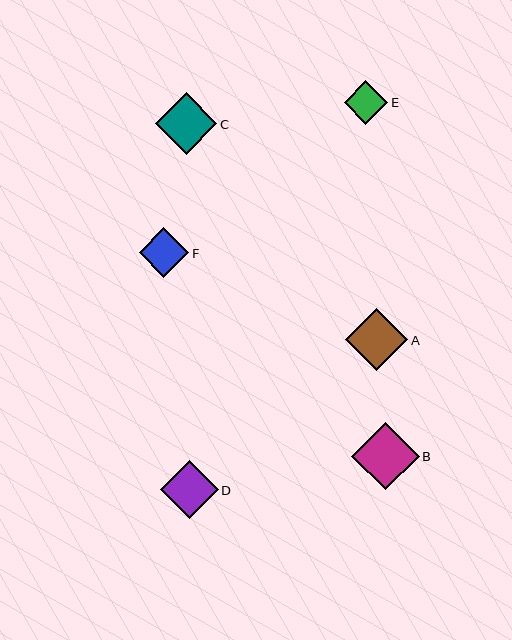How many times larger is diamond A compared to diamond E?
Diamond A is approximately 1.4 times the size of diamond E.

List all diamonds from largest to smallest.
From largest to smallest: B, A, C, D, F, E.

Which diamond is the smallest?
Diamond E is the smallest with a size of approximately 44 pixels.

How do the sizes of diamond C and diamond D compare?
Diamond C and diamond D are approximately the same size.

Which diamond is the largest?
Diamond B is the largest with a size of approximately 67 pixels.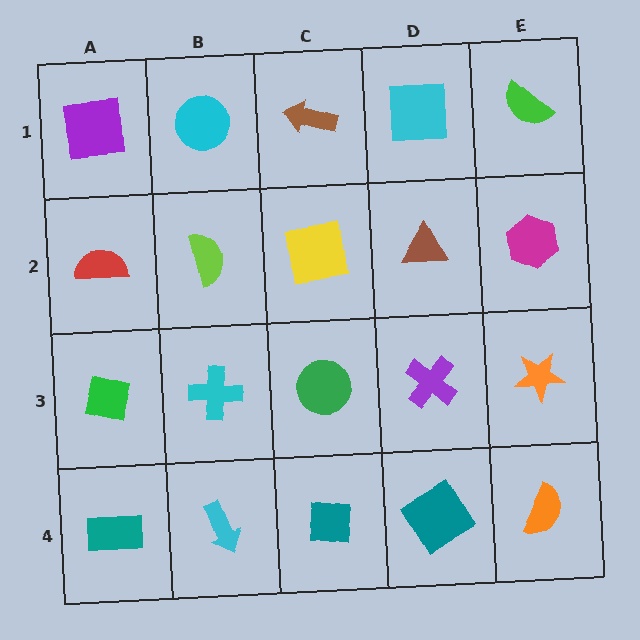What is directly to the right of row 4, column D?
An orange semicircle.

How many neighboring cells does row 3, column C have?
4.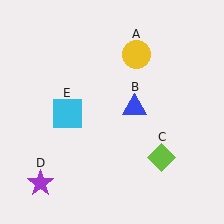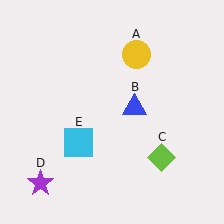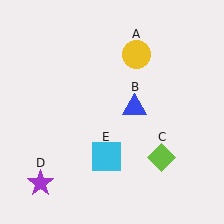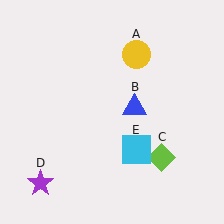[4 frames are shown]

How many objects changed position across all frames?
1 object changed position: cyan square (object E).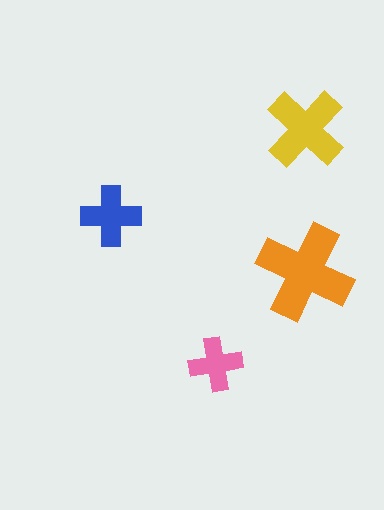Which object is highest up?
The yellow cross is topmost.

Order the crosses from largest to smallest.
the orange one, the yellow one, the blue one, the pink one.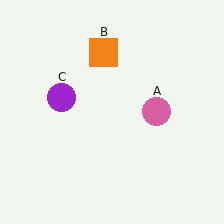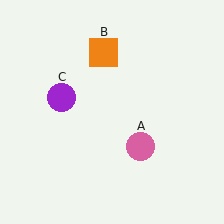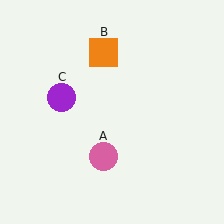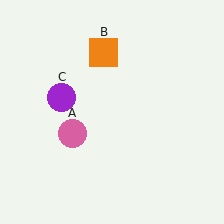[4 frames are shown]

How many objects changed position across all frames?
1 object changed position: pink circle (object A).